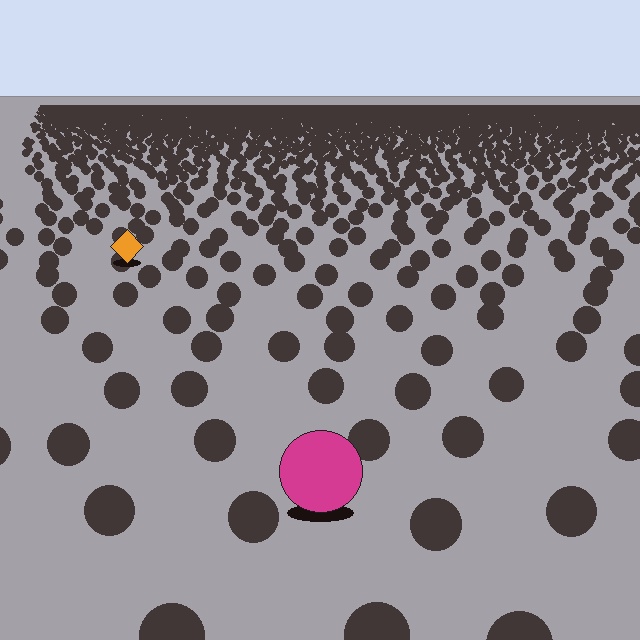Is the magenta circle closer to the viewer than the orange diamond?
Yes. The magenta circle is closer — you can tell from the texture gradient: the ground texture is coarser near it.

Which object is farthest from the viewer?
The orange diamond is farthest from the viewer. It appears smaller and the ground texture around it is denser.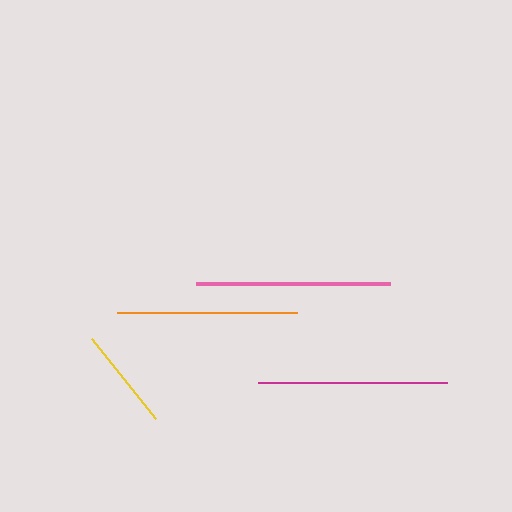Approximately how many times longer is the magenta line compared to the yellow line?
The magenta line is approximately 1.8 times the length of the yellow line.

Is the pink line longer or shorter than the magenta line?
The pink line is longer than the magenta line.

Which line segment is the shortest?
The yellow line is the shortest at approximately 102 pixels.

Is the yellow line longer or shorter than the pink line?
The pink line is longer than the yellow line.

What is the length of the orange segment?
The orange segment is approximately 180 pixels long.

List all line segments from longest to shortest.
From longest to shortest: pink, magenta, orange, yellow.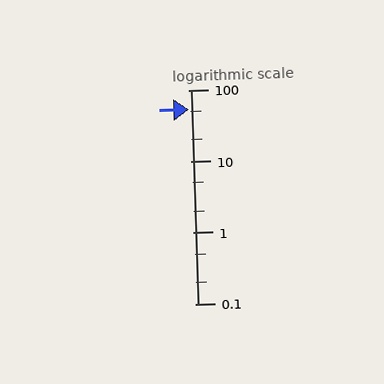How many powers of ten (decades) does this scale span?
The scale spans 3 decades, from 0.1 to 100.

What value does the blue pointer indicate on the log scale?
The pointer indicates approximately 54.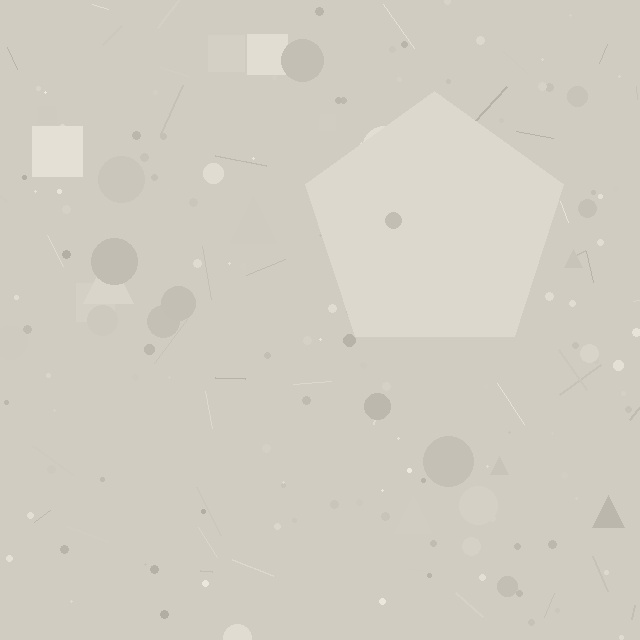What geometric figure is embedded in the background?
A pentagon is embedded in the background.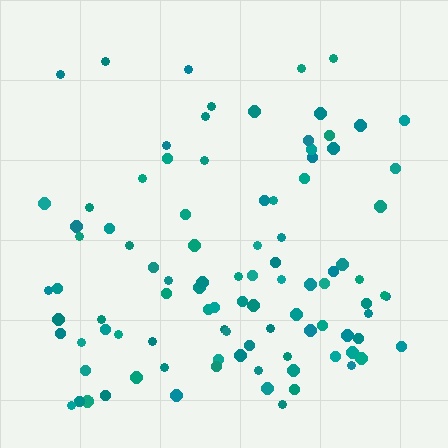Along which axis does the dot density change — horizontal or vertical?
Vertical.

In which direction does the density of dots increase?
From top to bottom, with the bottom side densest.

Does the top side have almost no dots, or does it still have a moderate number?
Still a moderate number, just noticeably fewer than the bottom.